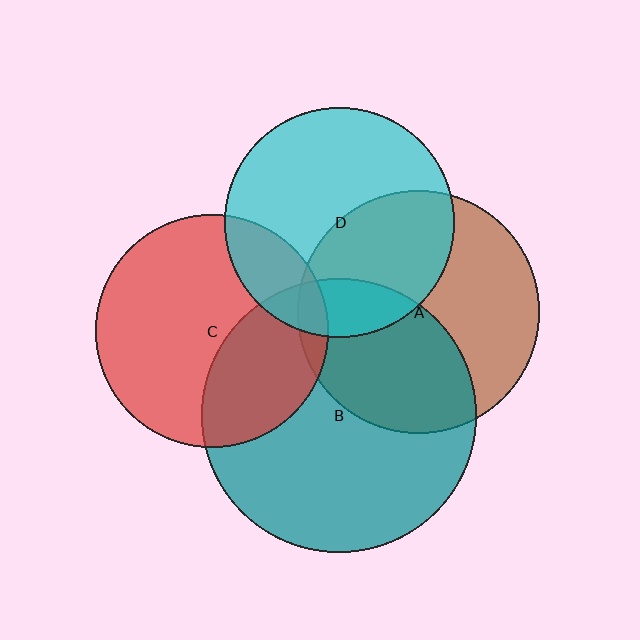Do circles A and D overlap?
Yes.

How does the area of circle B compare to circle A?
Approximately 1.3 times.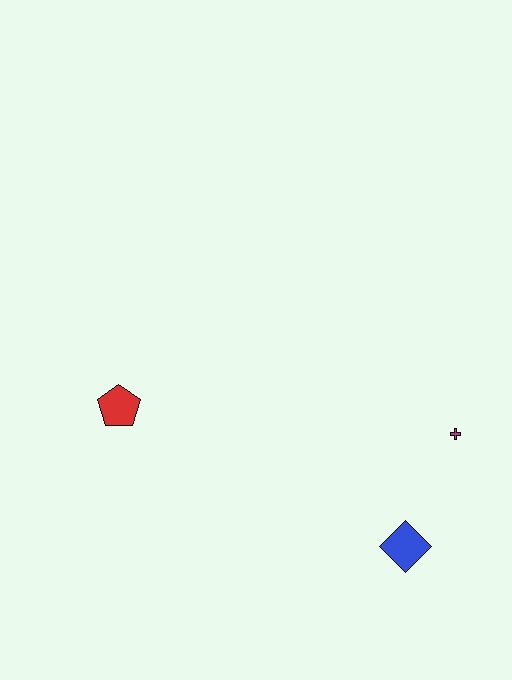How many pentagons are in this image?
There is 1 pentagon.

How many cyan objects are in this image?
There are no cyan objects.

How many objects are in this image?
There are 3 objects.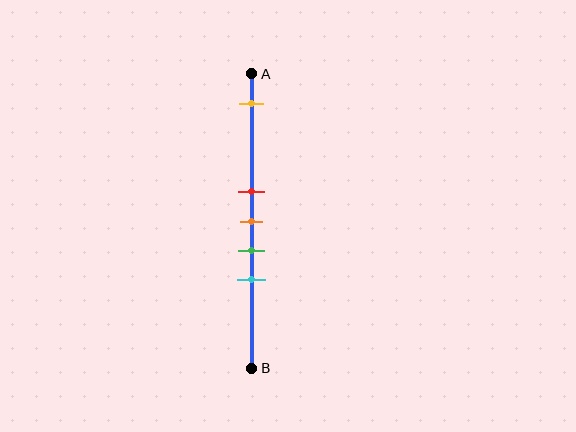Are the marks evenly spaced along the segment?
No, the marks are not evenly spaced.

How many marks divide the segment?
There are 5 marks dividing the segment.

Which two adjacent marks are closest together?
The red and orange marks are the closest adjacent pair.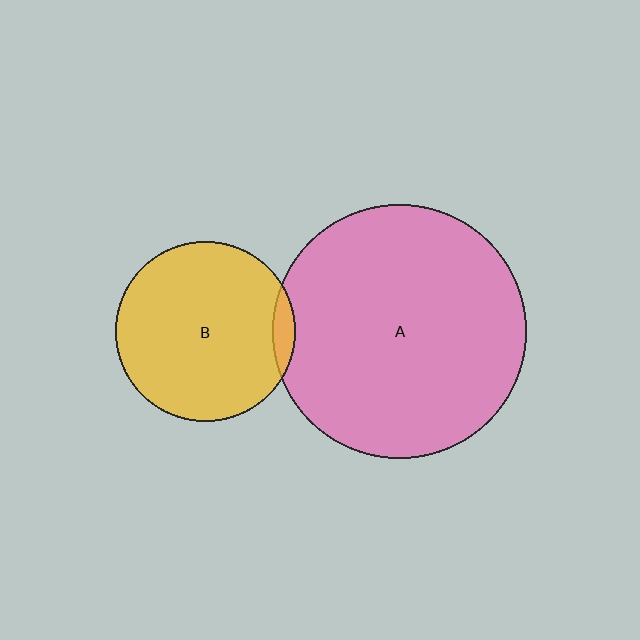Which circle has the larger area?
Circle A (pink).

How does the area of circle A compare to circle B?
Approximately 2.0 times.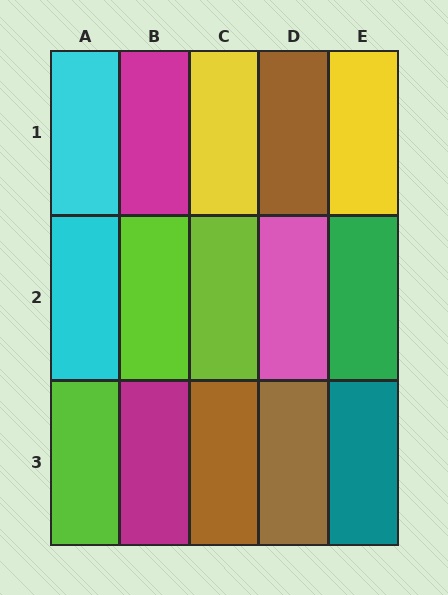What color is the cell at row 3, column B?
Magenta.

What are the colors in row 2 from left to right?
Cyan, lime, lime, pink, green.